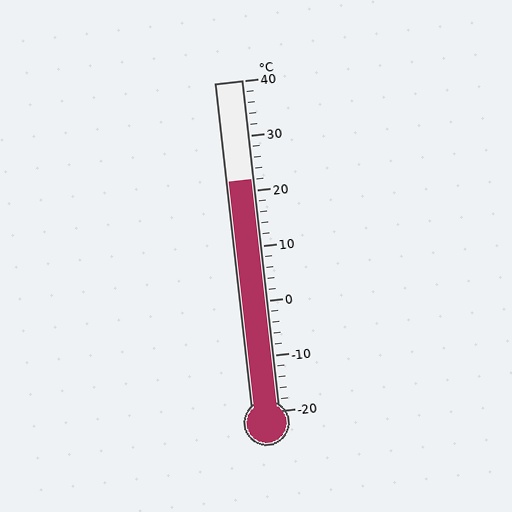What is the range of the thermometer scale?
The thermometer scale ranges from -20°C to 40°C.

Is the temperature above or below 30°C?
The temperature is below 30°C.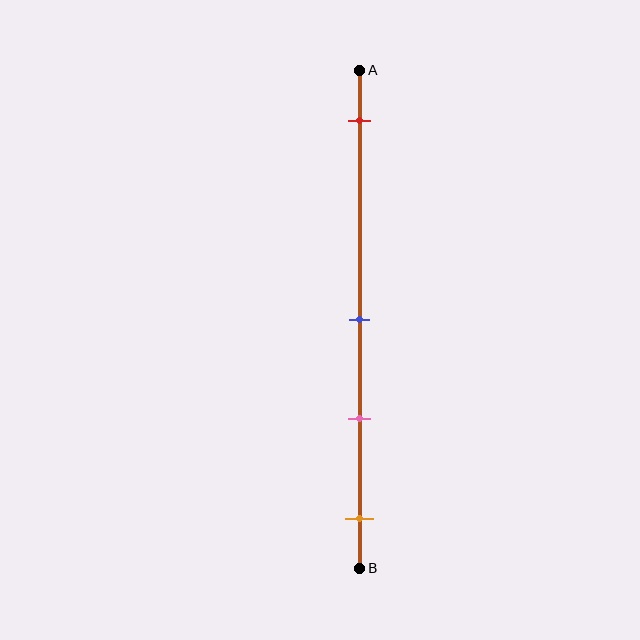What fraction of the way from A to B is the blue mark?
The blue mark is approximately 50% (0.5) of the way from A to B.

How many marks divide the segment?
There are 4 marks dividing the segment.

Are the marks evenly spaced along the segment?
No, the marks are not evenly spaced.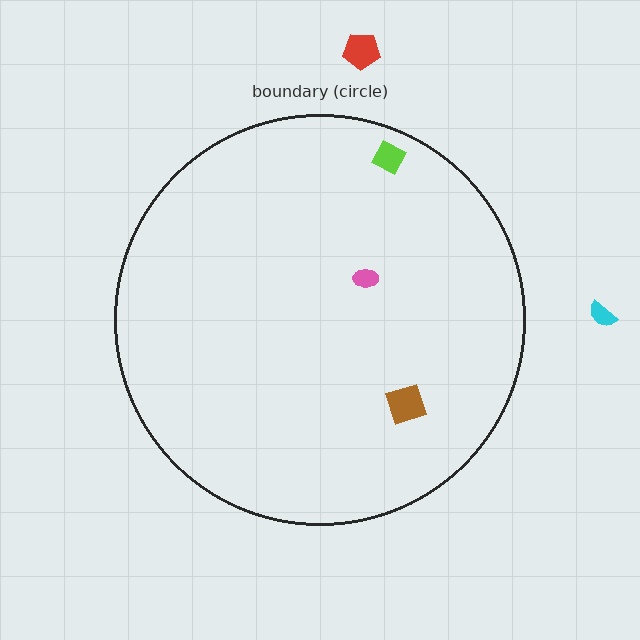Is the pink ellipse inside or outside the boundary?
Inside.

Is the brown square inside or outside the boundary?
Inside.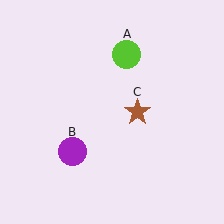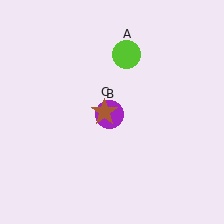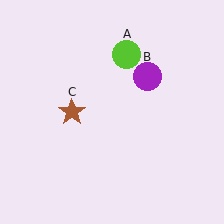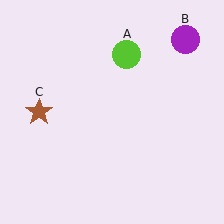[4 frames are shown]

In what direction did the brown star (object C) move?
The brown star (object C) moved left.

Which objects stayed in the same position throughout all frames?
Lime circle (object A) remained stationary.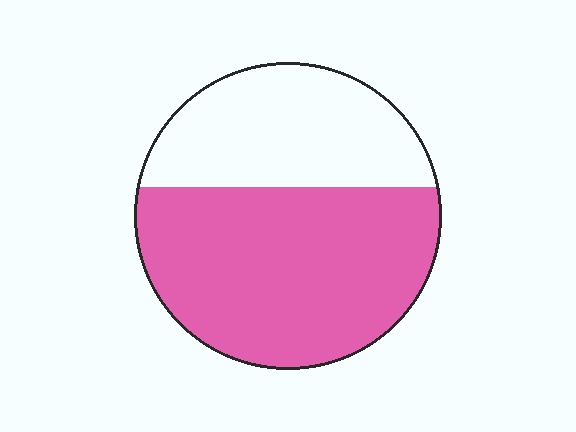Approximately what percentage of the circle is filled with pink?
Approximately 60%.